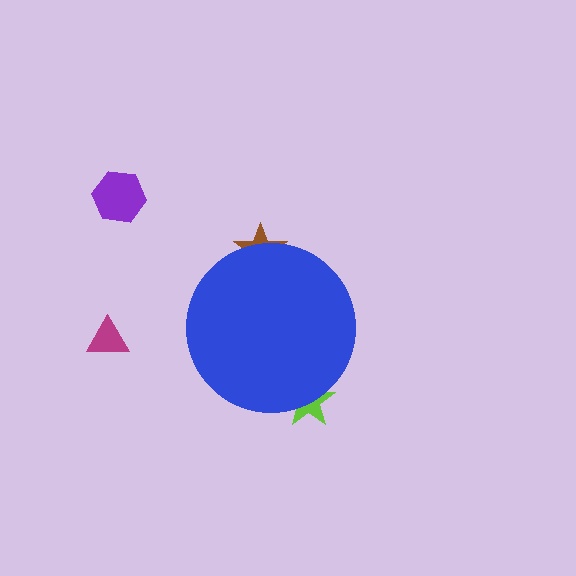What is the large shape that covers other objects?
A blue circle.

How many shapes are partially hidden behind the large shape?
2 shapes are partially hidden.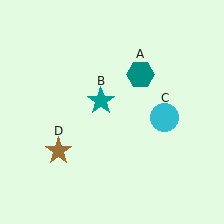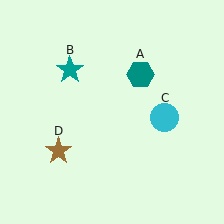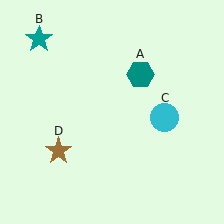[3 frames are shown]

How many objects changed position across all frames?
1 object changed position: teal star (object B).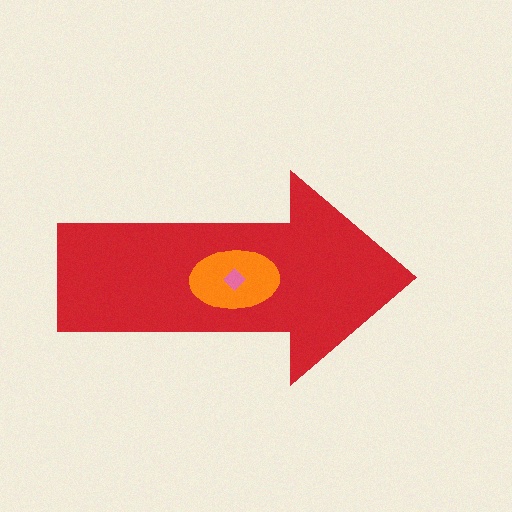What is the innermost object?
The pink diamond.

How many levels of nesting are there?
3.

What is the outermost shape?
The red arrow.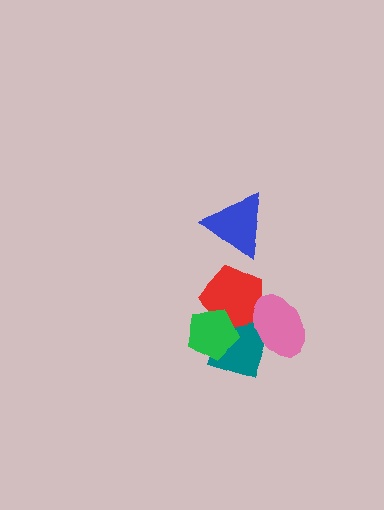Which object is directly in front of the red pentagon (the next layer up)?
The green pentagon is directly in front of the red pentagon.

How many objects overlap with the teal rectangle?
3 objects overlap with the teal rectangle.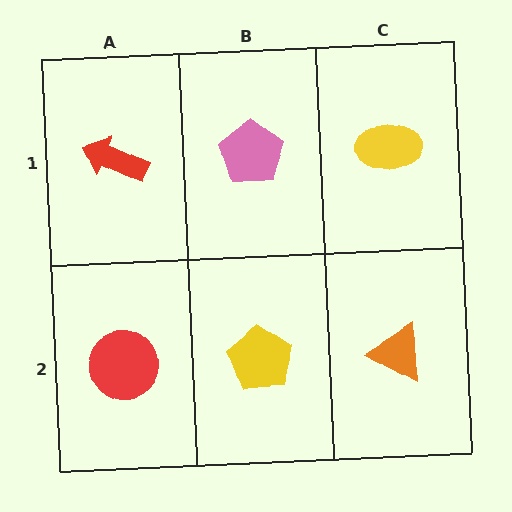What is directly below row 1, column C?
An orange triangle.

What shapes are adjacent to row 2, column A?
A red arrow (row 1, column A), a yellow pentagon (row 2, column B).